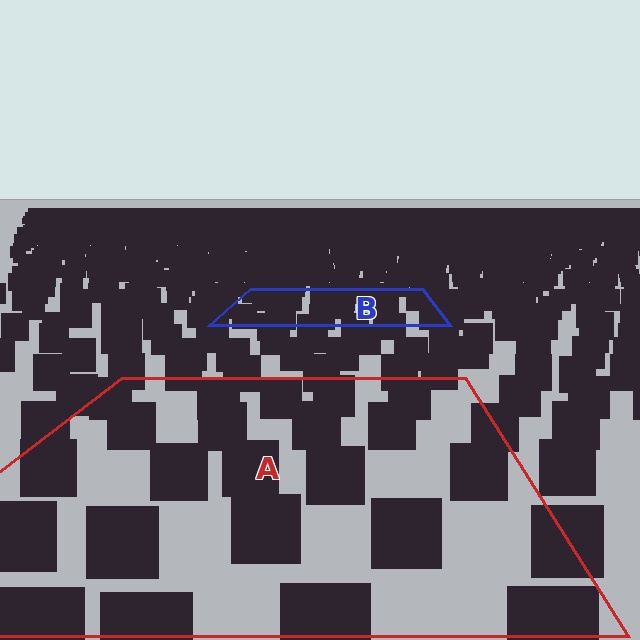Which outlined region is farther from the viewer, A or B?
Region B is farther from the viewer — the texture elements inside it appear smaller and more densely packed.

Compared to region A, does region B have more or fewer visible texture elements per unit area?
Region B has more texture elements per unit area — they are packed more densely because it is farther away.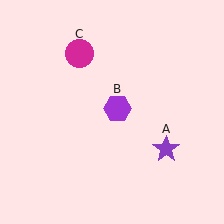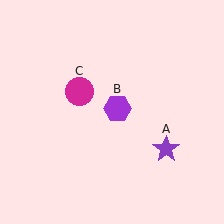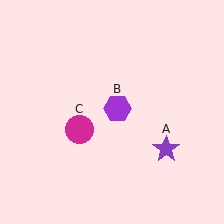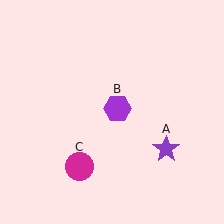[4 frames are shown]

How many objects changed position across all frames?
1 object changed position: magenta circle (object C).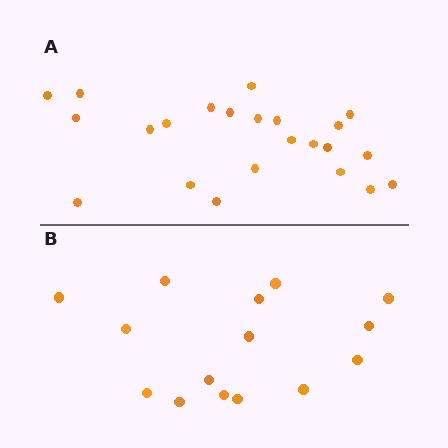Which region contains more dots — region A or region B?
Region A (the top region) has more dots.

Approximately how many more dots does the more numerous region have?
Region A has roughly 8 or so more dots than region B.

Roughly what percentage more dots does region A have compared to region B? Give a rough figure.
About 55% more.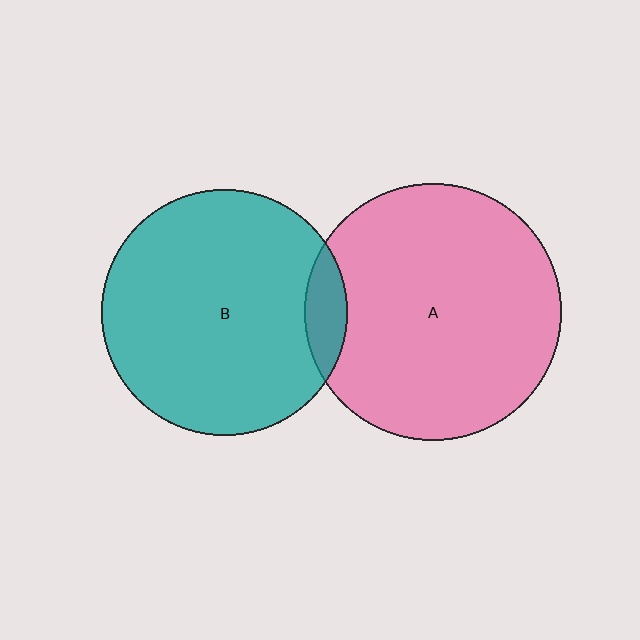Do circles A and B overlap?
Yes.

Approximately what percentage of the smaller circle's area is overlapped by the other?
Approximately 10%.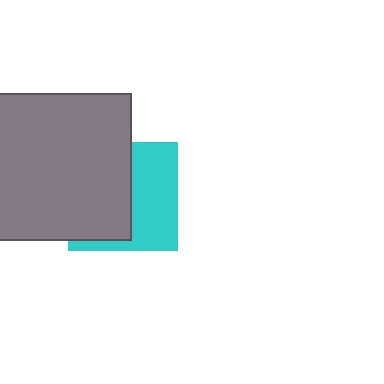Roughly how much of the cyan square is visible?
About half of it is visible (roughly 47%).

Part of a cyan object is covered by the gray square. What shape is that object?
It is a square.